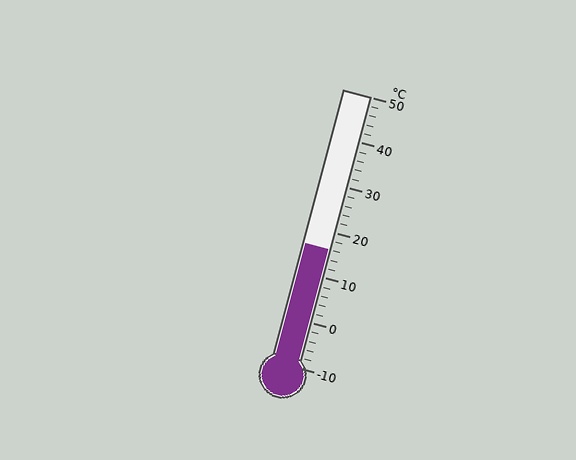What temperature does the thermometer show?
The thermometer shows approximately 16°C.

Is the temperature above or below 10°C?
The temperature is above 10°C.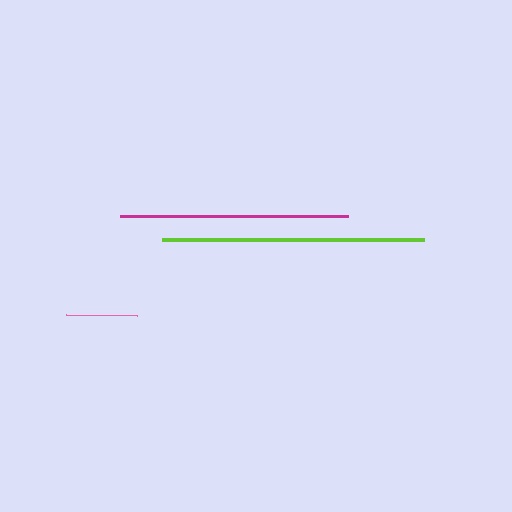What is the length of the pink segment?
The pink segment is approximately 71 pixels long.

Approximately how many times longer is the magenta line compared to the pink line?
The magenta line is approximately 3.2 times the length of the pink line.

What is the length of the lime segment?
The lime segment is approximately 263 pixels long.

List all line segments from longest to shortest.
From longest to shortest: lime, magenta, pink.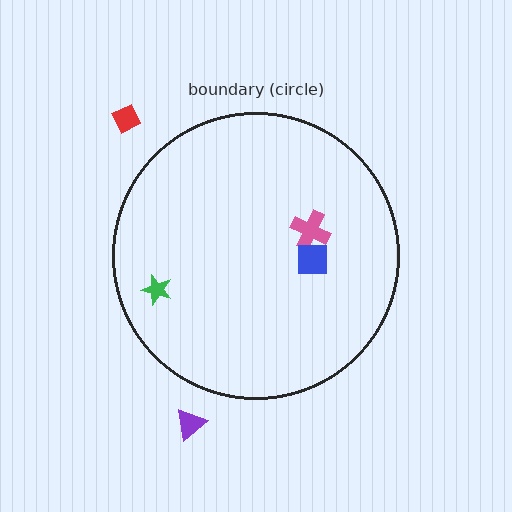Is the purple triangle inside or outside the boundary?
Outside.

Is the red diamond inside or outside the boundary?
Outside.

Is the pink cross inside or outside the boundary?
Inside.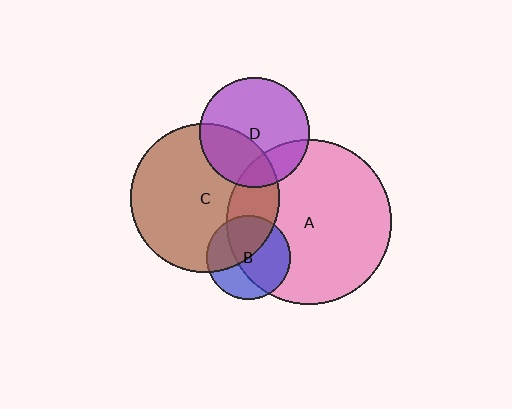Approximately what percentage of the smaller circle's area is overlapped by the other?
Approximately 35%.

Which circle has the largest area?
Circle A (pink).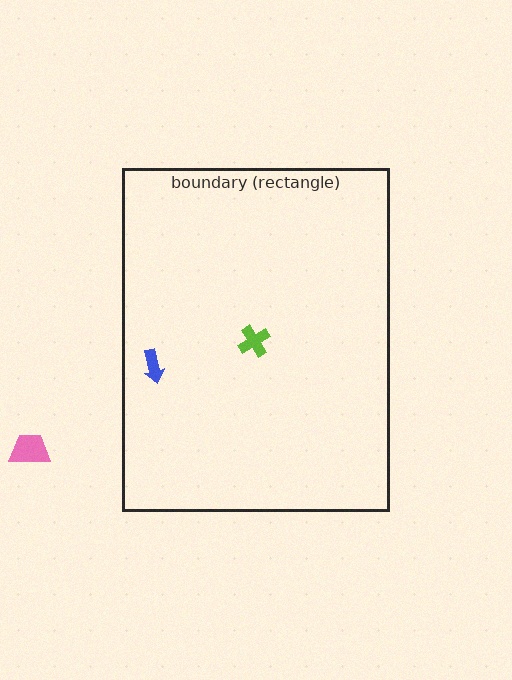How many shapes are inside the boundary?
2 inside, 1 outside.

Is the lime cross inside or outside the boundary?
Inside.